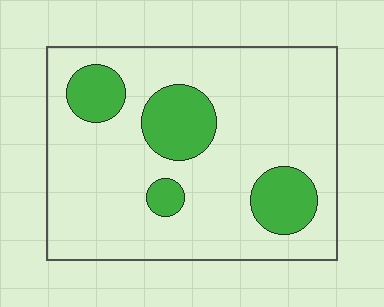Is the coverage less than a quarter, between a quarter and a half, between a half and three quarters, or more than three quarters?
Less than a quarter.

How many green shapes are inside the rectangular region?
4.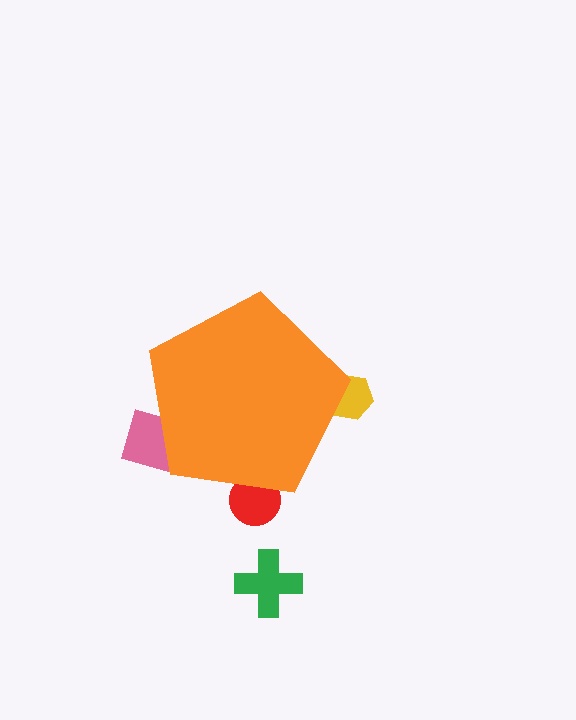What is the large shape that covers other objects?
An orange pentagon.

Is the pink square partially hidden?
Yes, the pink square is partially hidden behind the orange pentagon.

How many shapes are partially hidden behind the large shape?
3 shapes are partially hidden.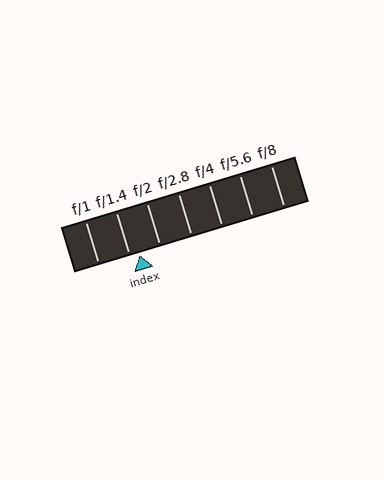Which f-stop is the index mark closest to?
The index mark is closest to f/1.4.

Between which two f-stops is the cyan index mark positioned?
The index mark is between f/1.4 and f/2.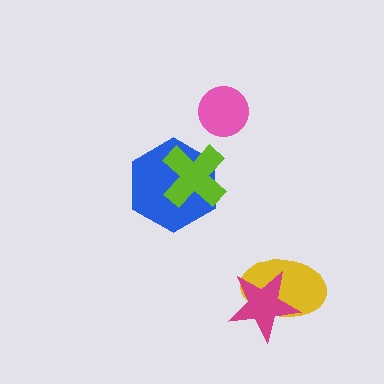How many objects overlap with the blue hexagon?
1 object overlaps with the blue hexagon.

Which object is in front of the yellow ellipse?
The magenta star is in front of the yellow ellipse.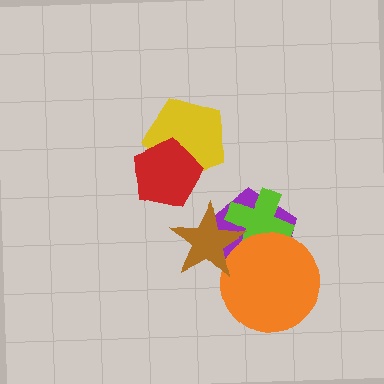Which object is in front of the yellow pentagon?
The red pentagon is in front of the yellow pentagon.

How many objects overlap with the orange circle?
3 objects overlap with the orange circle.